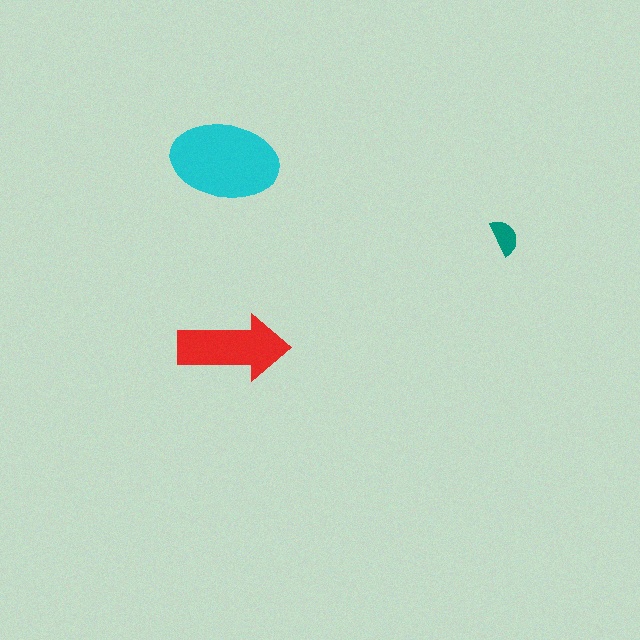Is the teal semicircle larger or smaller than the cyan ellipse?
Smaller.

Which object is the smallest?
The teal semicircle.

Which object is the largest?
The cyan ellipse.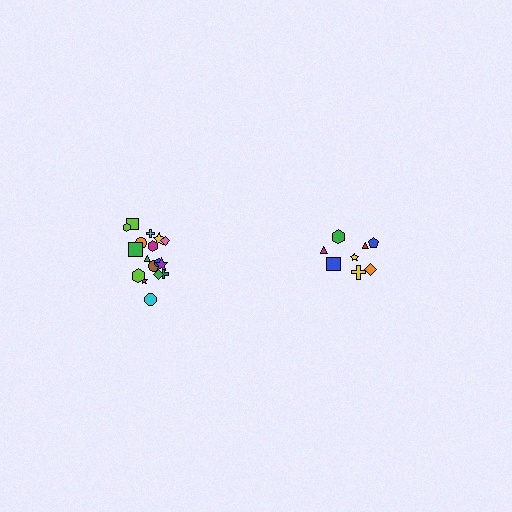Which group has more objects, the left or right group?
The left group.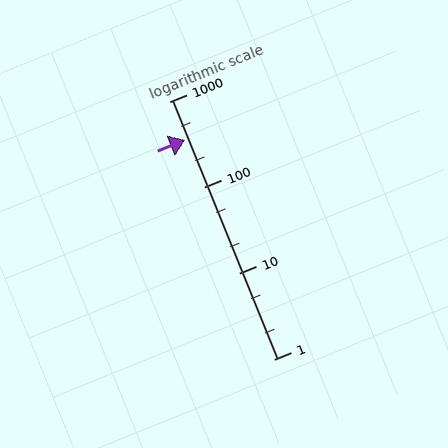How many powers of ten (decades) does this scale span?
The scale spans 3 decades, from 1 to 1000.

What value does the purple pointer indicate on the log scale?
The pointer indicates approximately 360.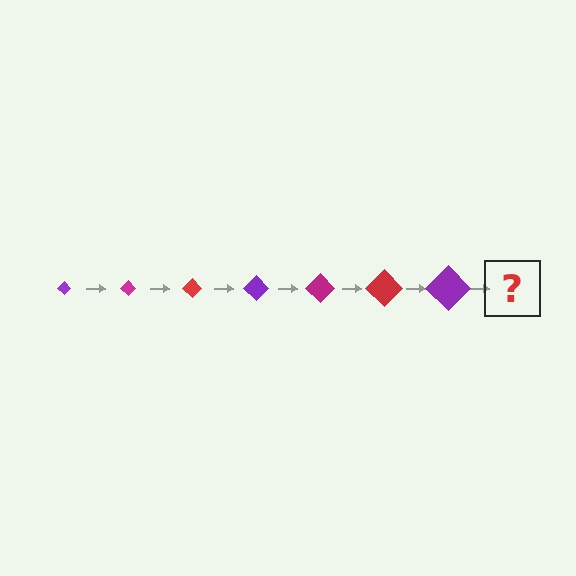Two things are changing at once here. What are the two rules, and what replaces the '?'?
The two rules are that the diamond grows larger each step and the color cycles through purple, magenta, and red. The '?' should be a magenta diamond, larger than the previous one.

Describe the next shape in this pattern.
It should be a magenta diamond, larger than the previous one.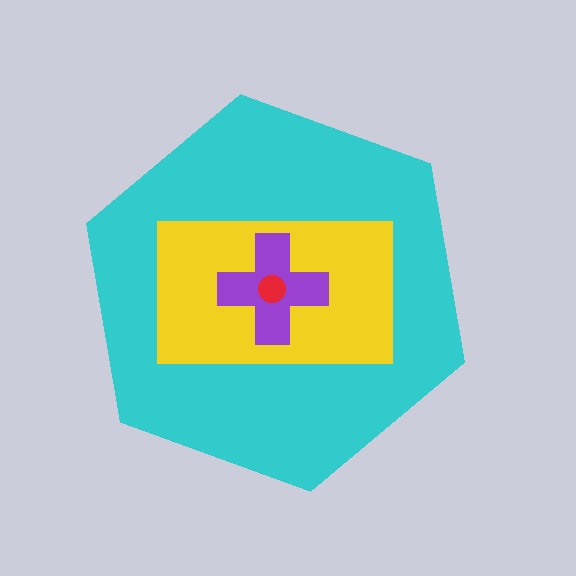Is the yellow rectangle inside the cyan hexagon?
Yes.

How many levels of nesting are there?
4.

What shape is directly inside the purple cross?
The red circle.